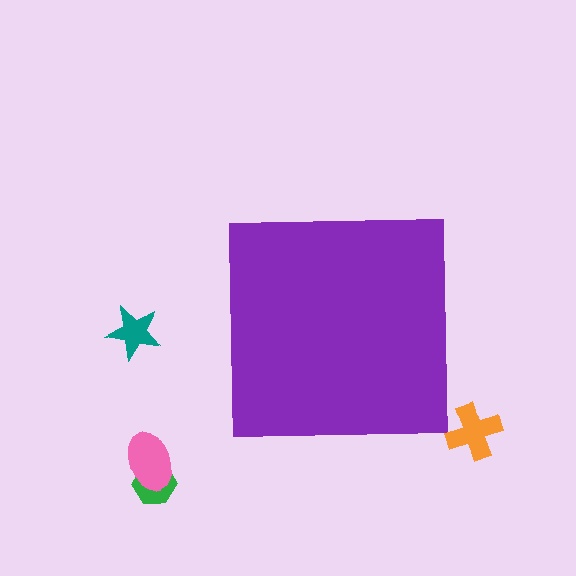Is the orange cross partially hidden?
No, the orange cross is fully visible.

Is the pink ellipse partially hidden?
No, the pink ellipse is fully visible.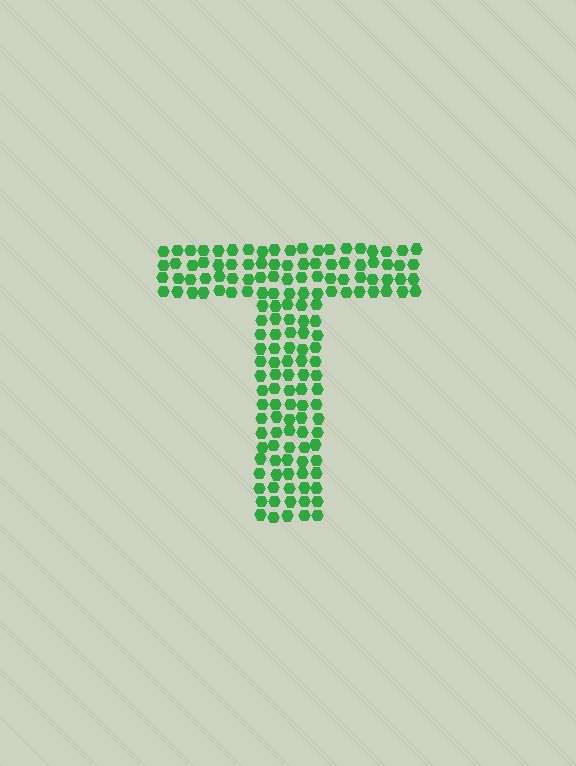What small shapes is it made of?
It is made of small hexagons.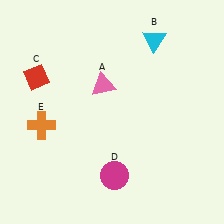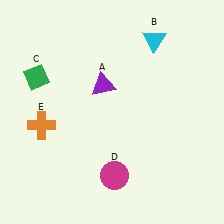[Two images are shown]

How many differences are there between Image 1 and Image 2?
There are 2 differences between the two images.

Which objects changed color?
A changed from pink to purple. C changed from red to green.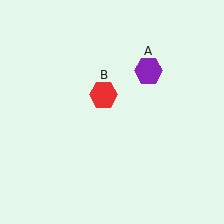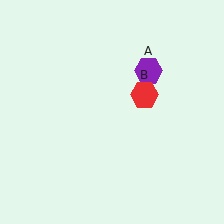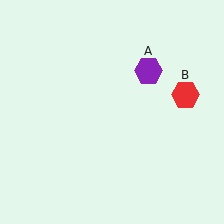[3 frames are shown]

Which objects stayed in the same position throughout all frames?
Purple hexagon (object A) remained stationary.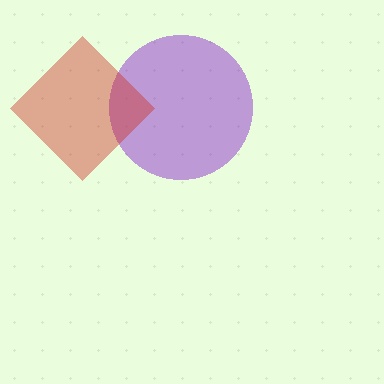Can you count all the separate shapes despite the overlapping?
Yes, there are 2 separate shapes.